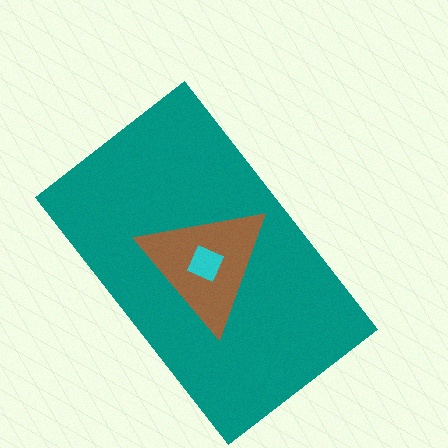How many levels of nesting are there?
3.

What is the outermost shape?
The teal rectangle.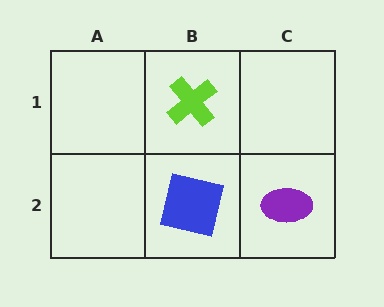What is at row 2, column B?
A blue square.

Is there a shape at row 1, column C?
No, that cell is empty.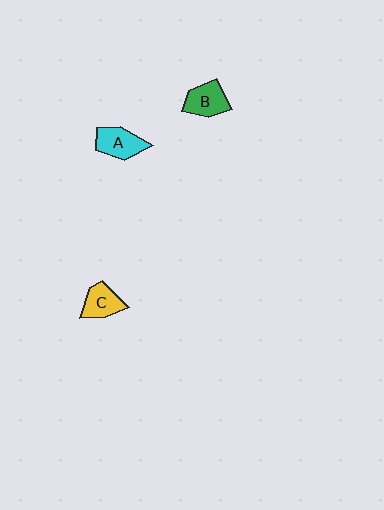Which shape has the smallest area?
Shape C (yellow).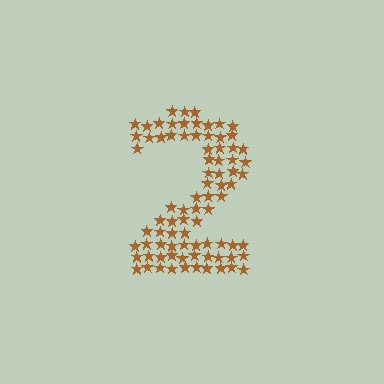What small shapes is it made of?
It is made of small stars.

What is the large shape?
The large shape is the digit 2.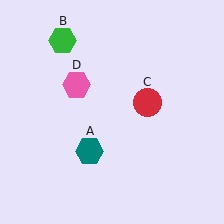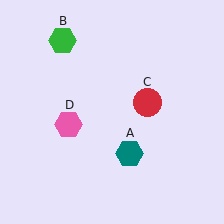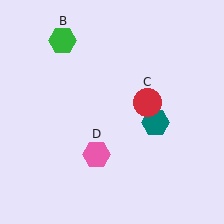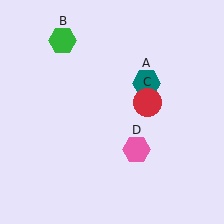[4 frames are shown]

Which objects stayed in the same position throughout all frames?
Green hexagon (object B) and red circle (object C) remained stationary.